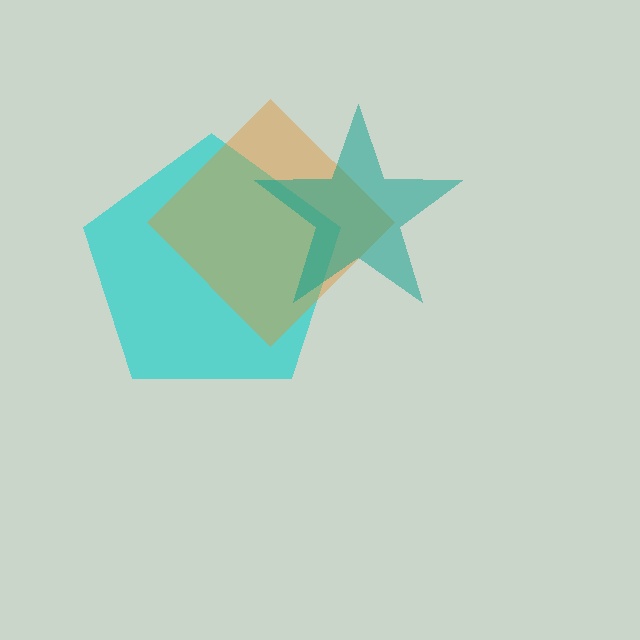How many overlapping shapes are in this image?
There are 3 overlapping shapes in the image.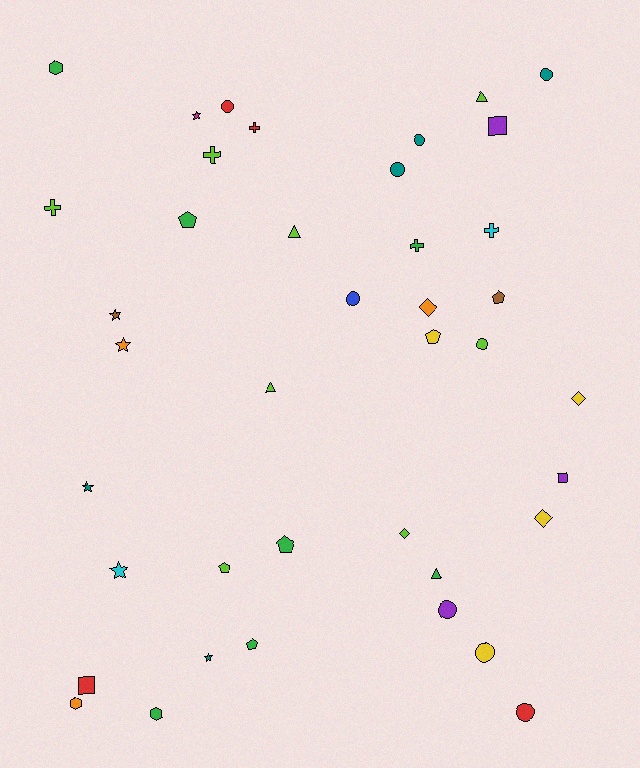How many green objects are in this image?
There are 7 green objects.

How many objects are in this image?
There are 40 objects.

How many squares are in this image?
There are 3 squares.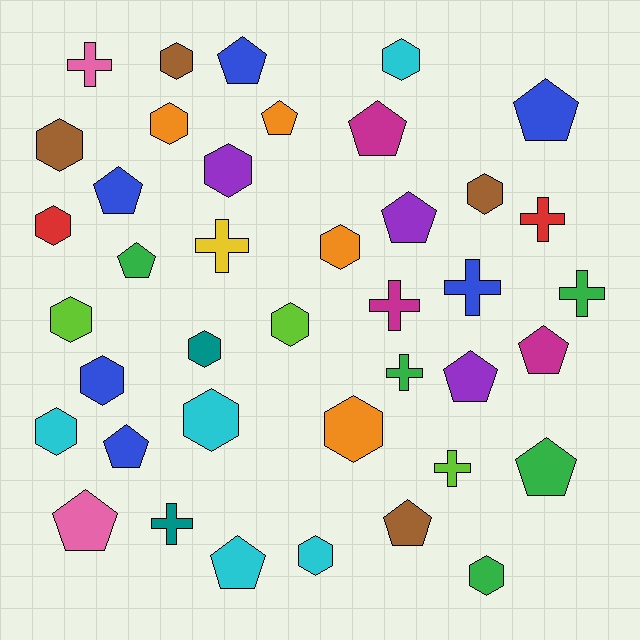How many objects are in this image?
There are 40 objects.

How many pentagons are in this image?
There are 14 pentagons.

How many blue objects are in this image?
There are 6 blue objects.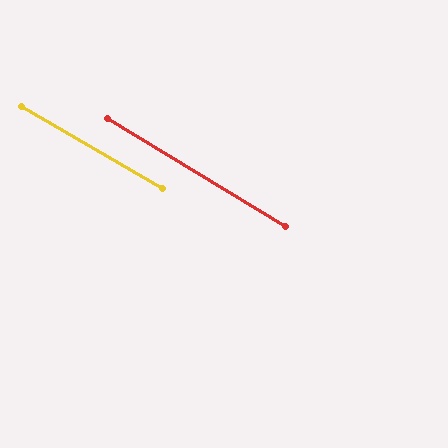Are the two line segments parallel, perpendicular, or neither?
Parallel — their directions differ by only 0.8°.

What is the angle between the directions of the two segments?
Approximately 1 degree.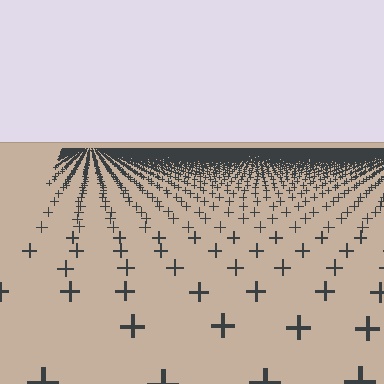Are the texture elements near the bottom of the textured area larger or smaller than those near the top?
Larger. Near the bottom, elements are closer to the viewer and appear at a bigger on-screen size.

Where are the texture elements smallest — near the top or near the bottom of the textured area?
Near the top.